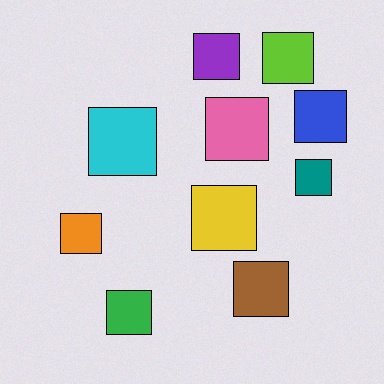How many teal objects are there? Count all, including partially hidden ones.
There is 1 teal object.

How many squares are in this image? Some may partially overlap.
There are 10 squares.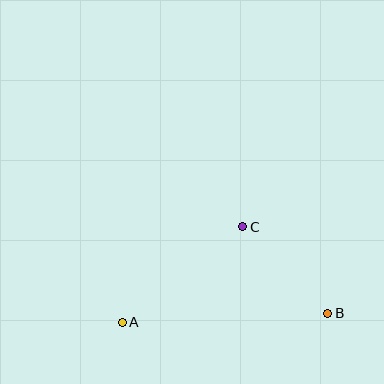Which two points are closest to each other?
Points B and C are closest to each other.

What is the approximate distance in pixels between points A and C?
The distance between A and C is approximately 154 pixels.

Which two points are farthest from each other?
Points A and B are farthest from each other.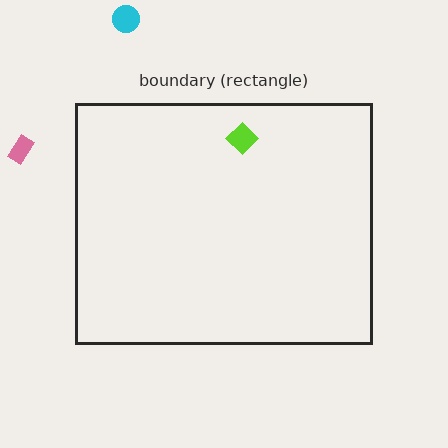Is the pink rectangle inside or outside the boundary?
Outside.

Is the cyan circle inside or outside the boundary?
Outside.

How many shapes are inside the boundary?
1 inside, 2 outside.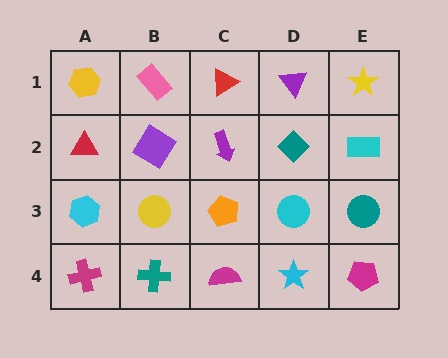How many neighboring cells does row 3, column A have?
3.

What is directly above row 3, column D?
A teal diamond.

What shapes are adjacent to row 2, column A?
A yellow hexagon (row 1, column A), a cyan hexagon (row 3, column A), a purple diamond (row 2, column B).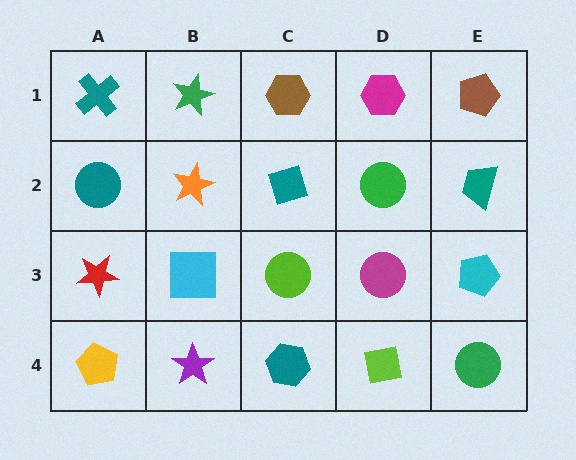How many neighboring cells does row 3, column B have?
4.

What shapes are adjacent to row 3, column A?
A teal circle (row 2, column A), a yellow pentagon (row 4, column A), a cyan square (row 3, column B).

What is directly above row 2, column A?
A teal cross.